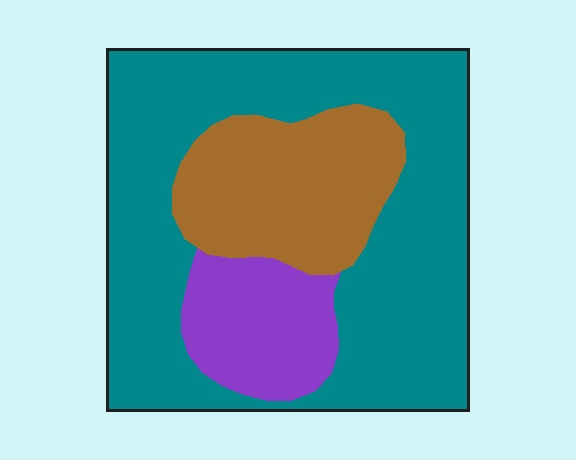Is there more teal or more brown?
Teal.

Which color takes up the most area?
Teal, at roughly 65%.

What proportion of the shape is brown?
Brown takes up about one quarter (1/4) of the shape.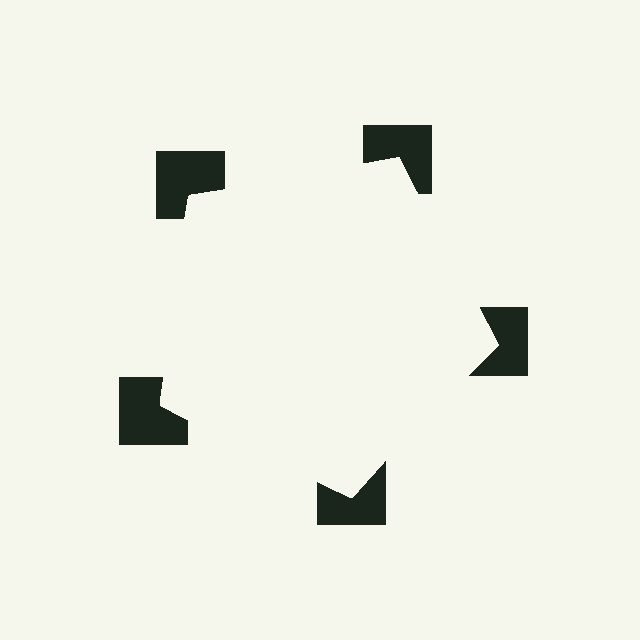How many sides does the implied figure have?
5 sides.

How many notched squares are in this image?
There are 5 — one at each vertex of the illusory pentagon.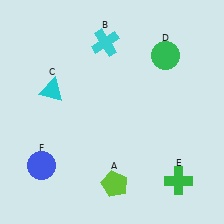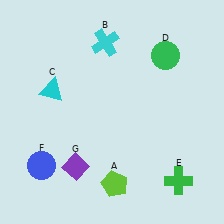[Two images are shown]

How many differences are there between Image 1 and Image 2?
There is 1 difference between the two images.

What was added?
A purple diamond (G) was added in Image 2.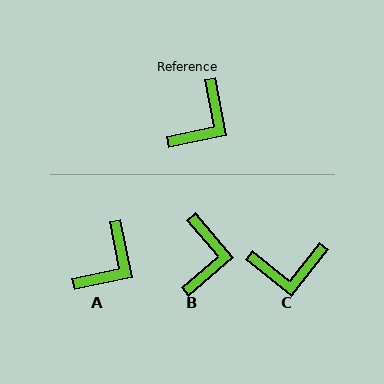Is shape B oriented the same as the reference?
No, it is off by about 29 degrees.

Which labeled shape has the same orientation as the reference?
A.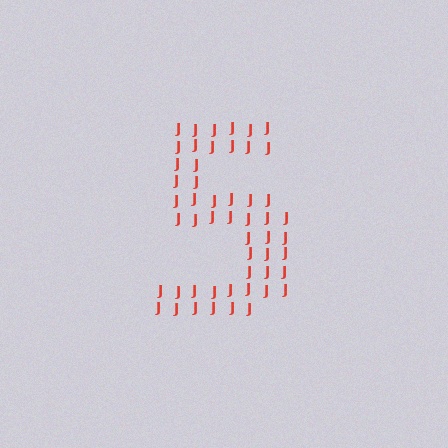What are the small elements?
The small elements are letter J's.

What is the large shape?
The large shape is the digit 5.